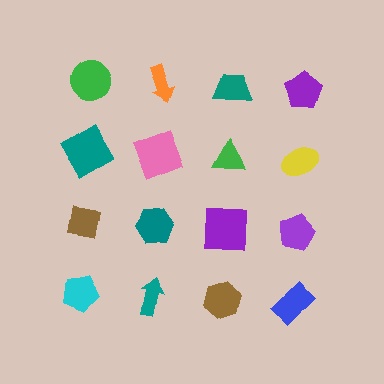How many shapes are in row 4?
4 shapes.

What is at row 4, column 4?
A blue rectangle.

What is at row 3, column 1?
A brown square.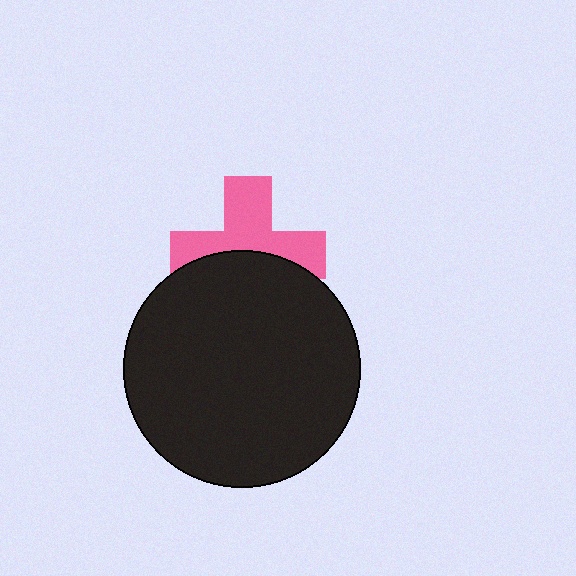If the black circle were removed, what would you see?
You would see the complete pink cross.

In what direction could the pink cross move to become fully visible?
The pink cross could move up. That would shift it out from behind the black circle entirely.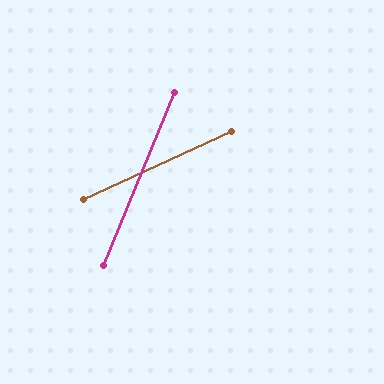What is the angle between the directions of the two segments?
Approximately 43 degrees.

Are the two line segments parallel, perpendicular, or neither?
Neither parallel nor perpendicular — they differ by about 43°.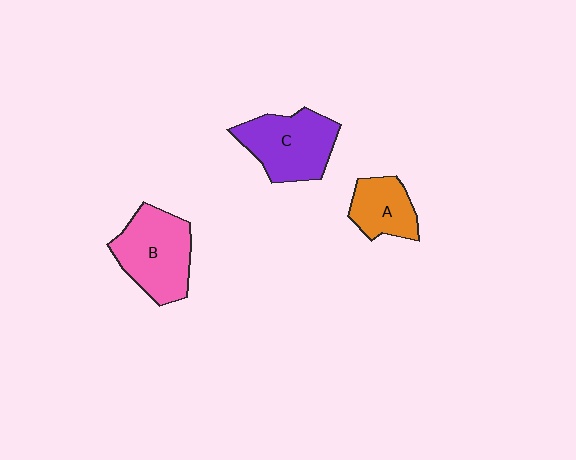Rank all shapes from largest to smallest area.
From largest to smallest: B (pink), C (purple), A (orange).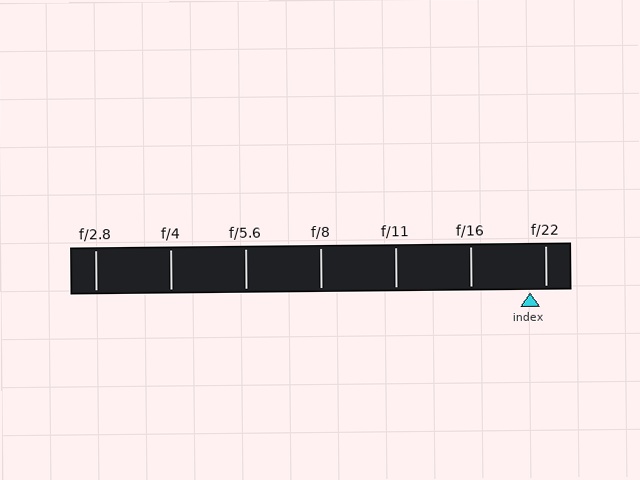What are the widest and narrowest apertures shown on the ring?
The widest aperture shown is f/2.8 and the narrowest is f/22.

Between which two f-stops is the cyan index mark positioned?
The index mark is between f/16 and f/22.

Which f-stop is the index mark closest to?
The index mark is closest to f/22.